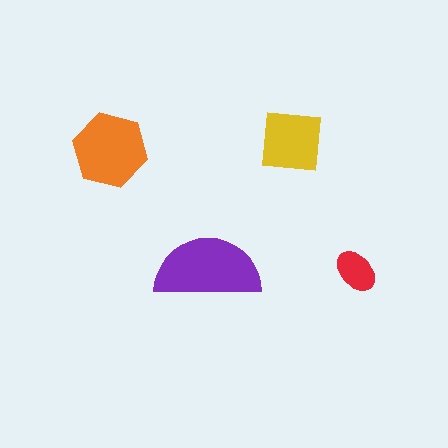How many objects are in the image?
There are 4 objects in the image.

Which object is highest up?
The yellow square is topmost.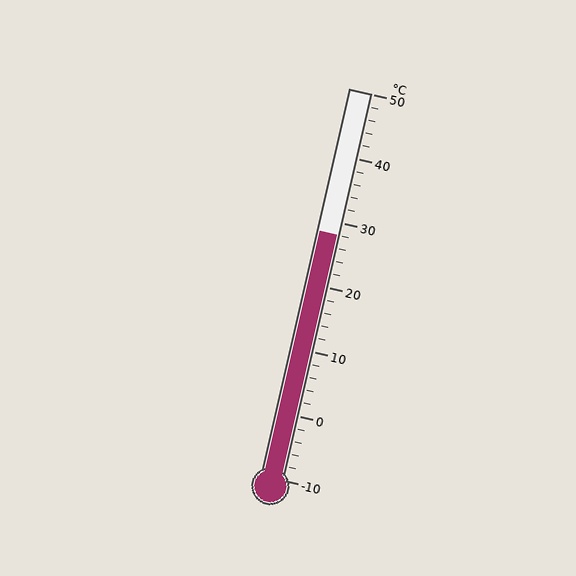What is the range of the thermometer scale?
The thermometer scale ranges from -10°C to 50°C.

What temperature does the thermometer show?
The thermometer shows approximately 28°C.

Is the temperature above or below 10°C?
The temperature is above 10°C.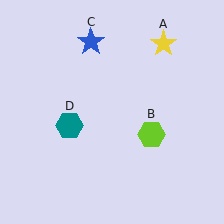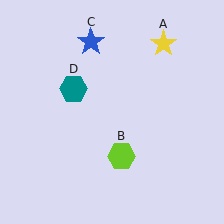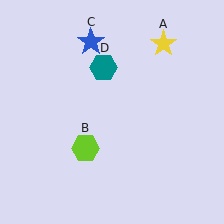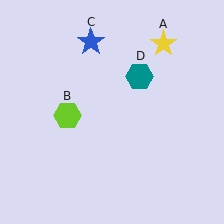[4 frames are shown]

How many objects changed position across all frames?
2 objects changed position: lime hexagon (object B), teal hexagon (object D).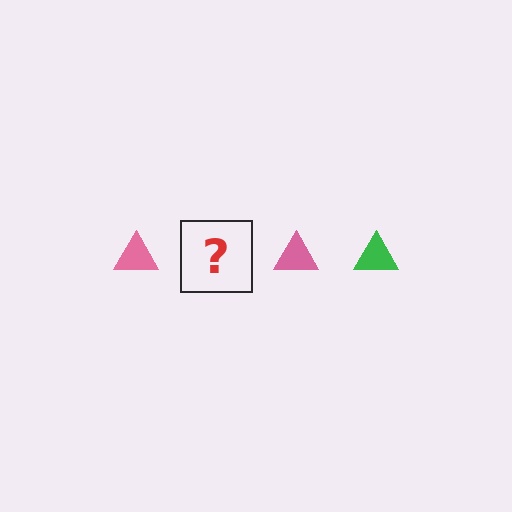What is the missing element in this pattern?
The missing element is a green triangle.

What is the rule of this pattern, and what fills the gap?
The rule is that the pattern cycles through pink, green triangles. The gap should be filled with a green triangle.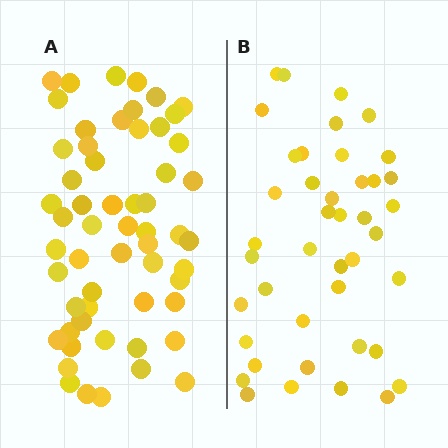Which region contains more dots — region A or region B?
Region A (the left region) has more dots.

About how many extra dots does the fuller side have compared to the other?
Region A has approximately 15 more dots than region B.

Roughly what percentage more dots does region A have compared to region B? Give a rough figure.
About 35% more.